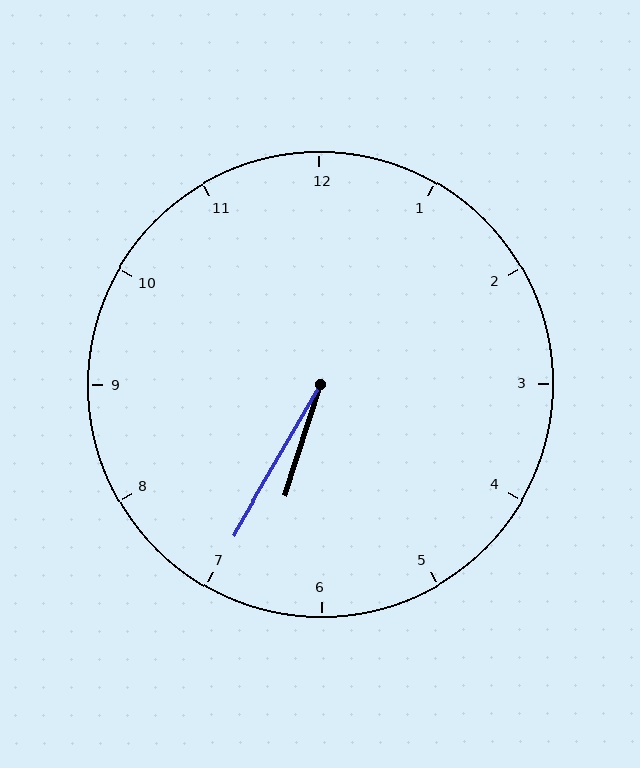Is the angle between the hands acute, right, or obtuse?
It is acute.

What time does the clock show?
6:35.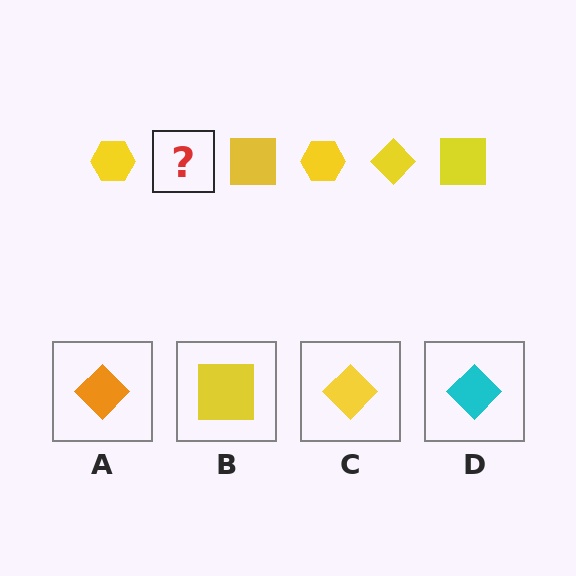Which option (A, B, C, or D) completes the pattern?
C.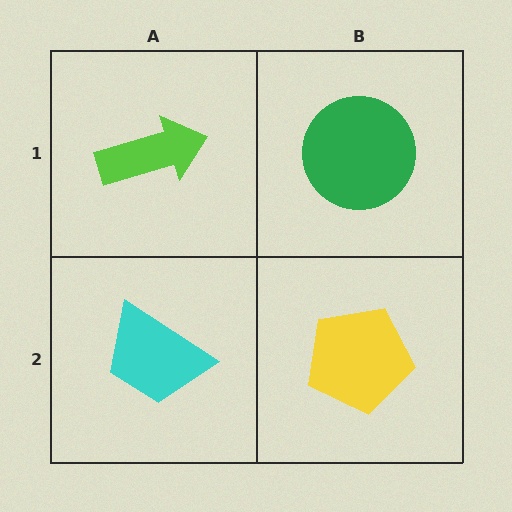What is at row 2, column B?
A yellow pentagon.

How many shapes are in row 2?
2 shapes.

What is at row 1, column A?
A lime arrow.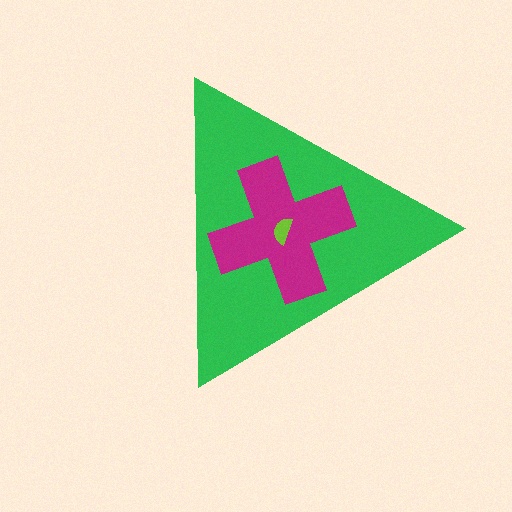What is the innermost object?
The lime semicircle.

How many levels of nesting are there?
3.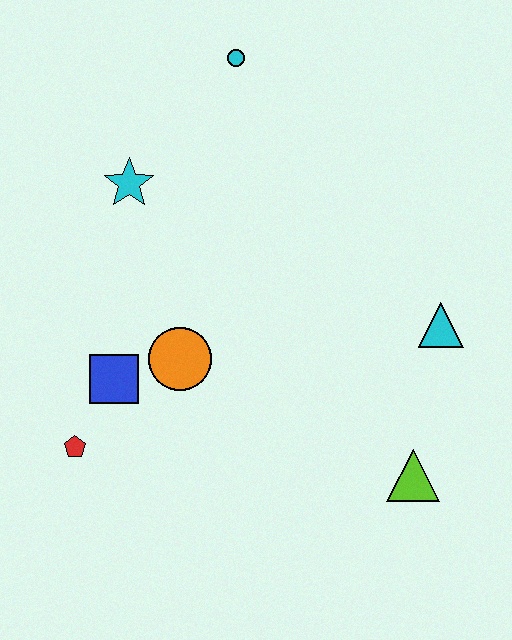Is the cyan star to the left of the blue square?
No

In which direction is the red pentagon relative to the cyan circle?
The red pentagon is below the cyan circle.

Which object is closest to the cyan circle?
The cyan star is closest to the cyan circle.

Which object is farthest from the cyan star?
The lime triangle is farthest from the cyan star.